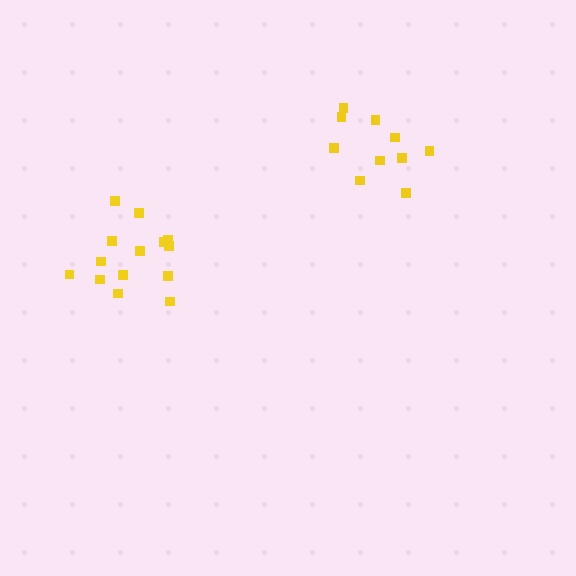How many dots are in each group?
Group 1: 10 dots, Group 2: 14 dots (24 total).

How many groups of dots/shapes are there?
There are 2 groups.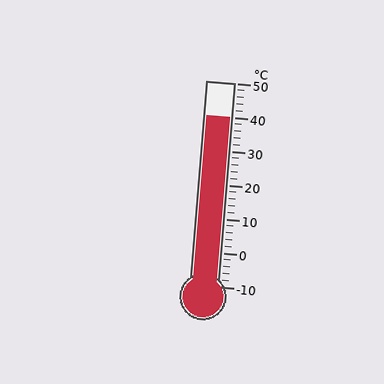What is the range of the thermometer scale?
The thermometer scale ranges from -10°C to 50°C.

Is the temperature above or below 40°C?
The temperature is at 40°C.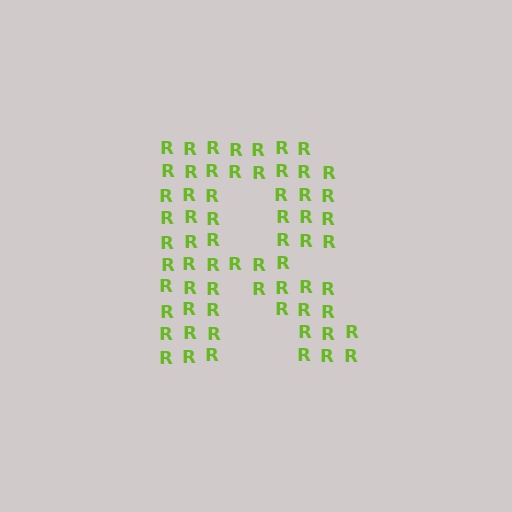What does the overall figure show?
The overall figure shows the letter R.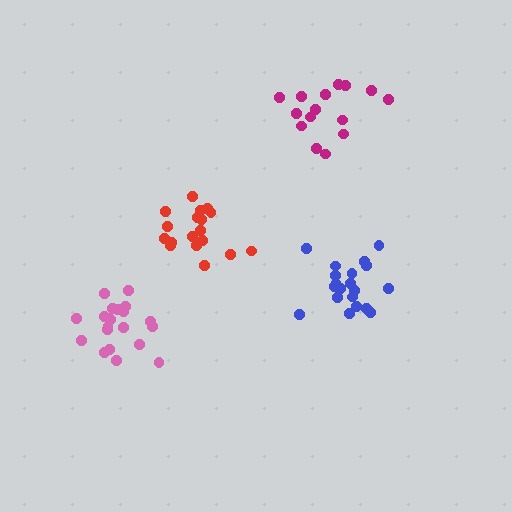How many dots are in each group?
Group 1: 21 dots, Group 2: 15 dots, Group 3: 21 dots, Group 4: 18 dots (75 total).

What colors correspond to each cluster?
The clusters are colored: blue, magenta, pink, red.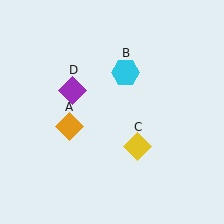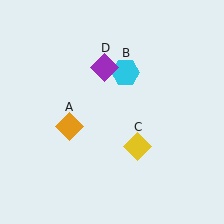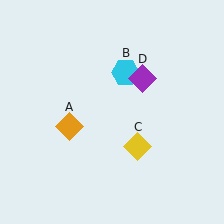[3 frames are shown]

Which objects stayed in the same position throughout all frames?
Orange diamond (object A) and cyan hexagon (object B) and yellow diamond (object C) remained stationary.